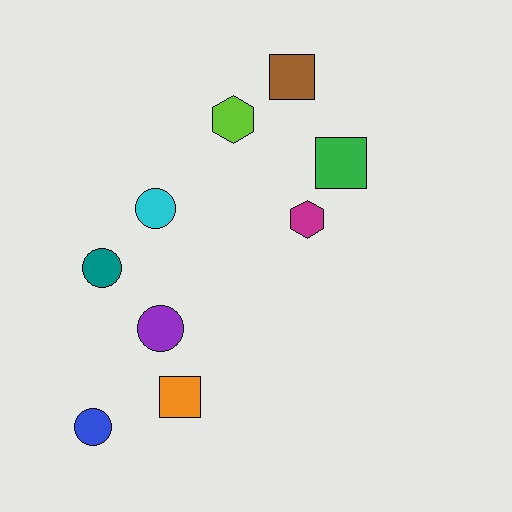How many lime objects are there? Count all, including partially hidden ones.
There is 1 lime object.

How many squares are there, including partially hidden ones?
There are 3 squares.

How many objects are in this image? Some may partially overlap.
There are 9 objects.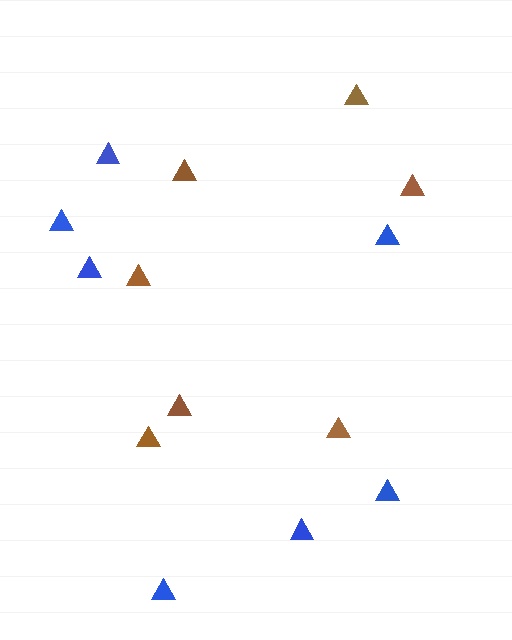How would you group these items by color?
There are 2 groups: one group of blue triangles (7) and one group of brown triangles (7).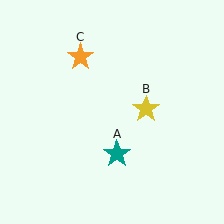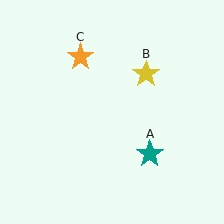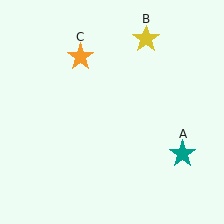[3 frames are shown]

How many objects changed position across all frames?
2 objects changed position: teal star (object A), yellow star (object B).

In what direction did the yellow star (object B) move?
The yellow star (object B) moved up.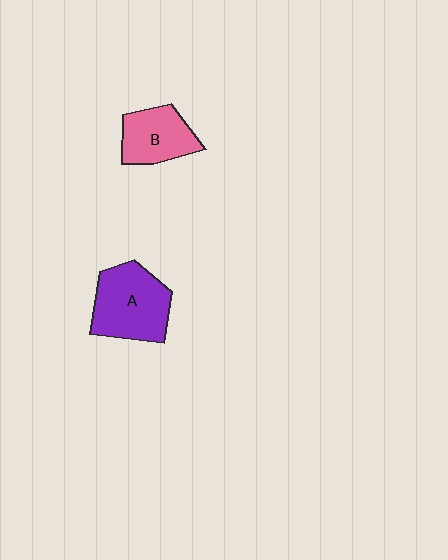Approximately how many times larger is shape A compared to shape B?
Approximately 1.4 times.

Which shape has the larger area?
Shape A (purple).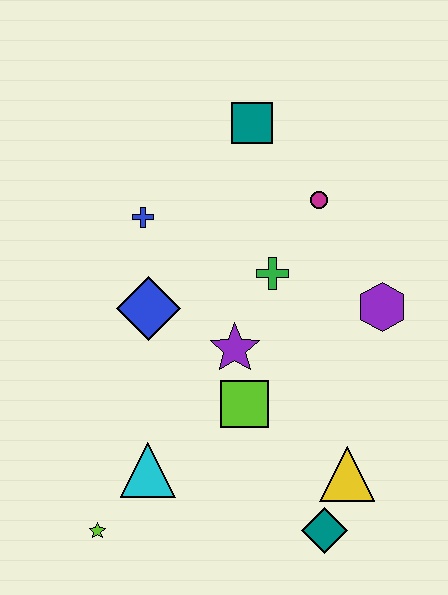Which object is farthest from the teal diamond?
The teal square is farthest from the teal diamond.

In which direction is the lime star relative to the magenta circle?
The lime star is below the magenta circle.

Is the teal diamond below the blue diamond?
Yes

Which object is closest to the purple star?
The lime square is closest to the purple star.